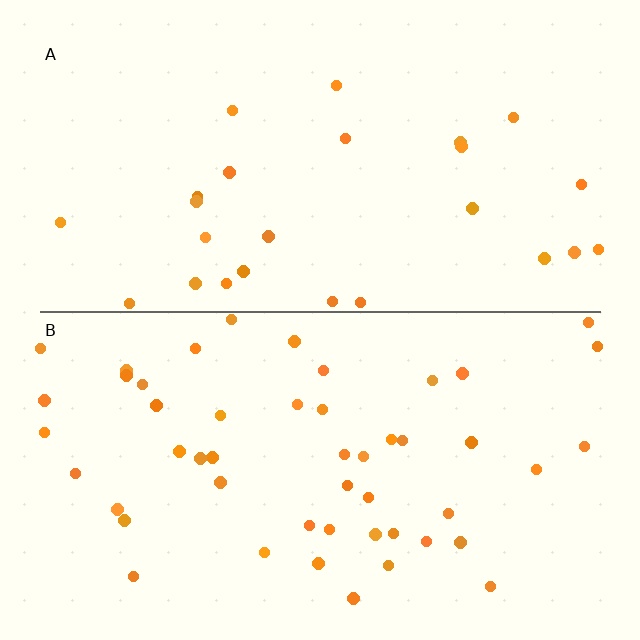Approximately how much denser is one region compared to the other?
Approximately 1.9× — region B over region A.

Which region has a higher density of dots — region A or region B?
B (the bottom).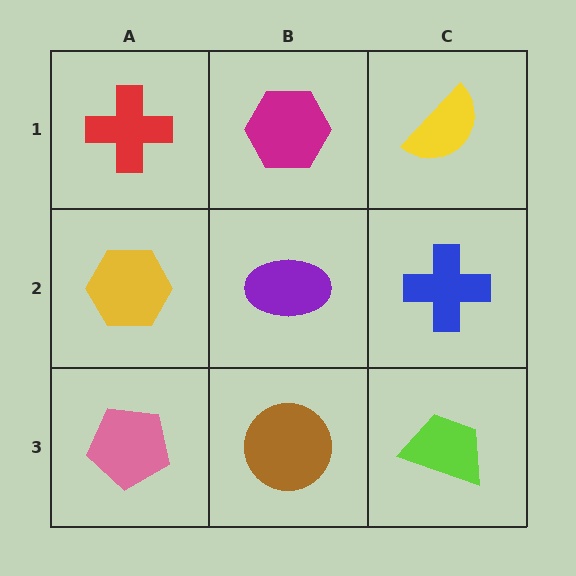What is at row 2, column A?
A yellow hexagon.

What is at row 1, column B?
A magenta hexagon.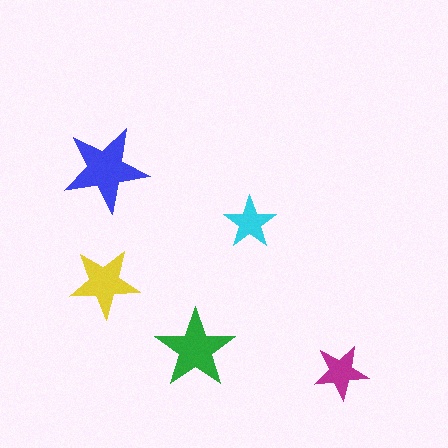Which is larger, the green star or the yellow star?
The green one.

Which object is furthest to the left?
The yellow star is leftmost.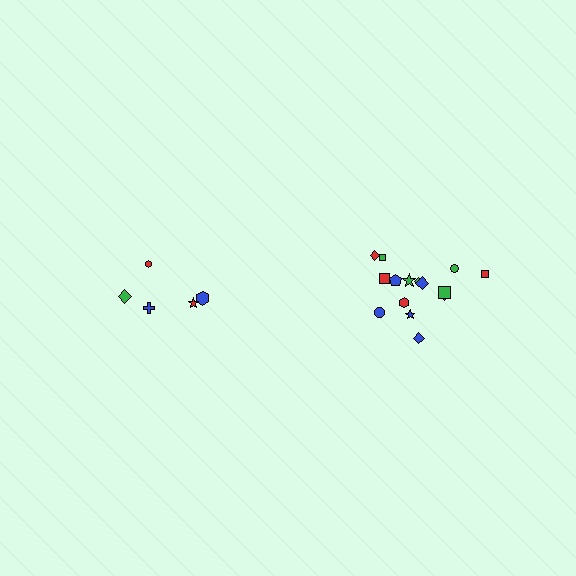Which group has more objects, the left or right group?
The right group.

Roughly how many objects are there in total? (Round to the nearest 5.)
Roughly 20 objects in total.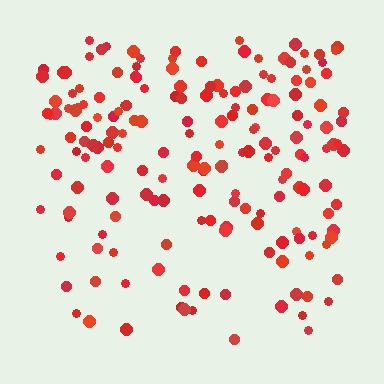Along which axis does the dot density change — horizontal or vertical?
Vertical.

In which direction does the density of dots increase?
From bottom to top, with the top side densest.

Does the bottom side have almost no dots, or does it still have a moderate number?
Still a moderate number, just noticeably fewer than the top.